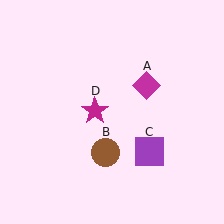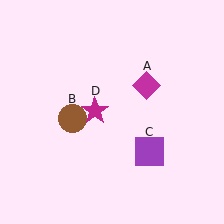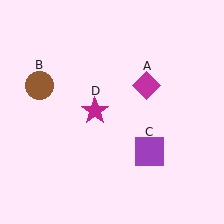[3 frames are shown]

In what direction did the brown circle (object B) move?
The brown circle (object B) moved up and to the left.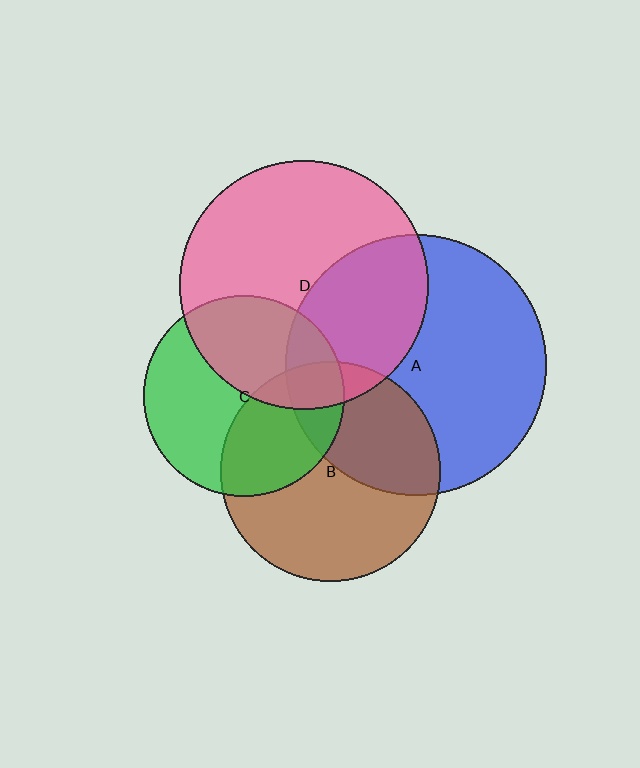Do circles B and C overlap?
Yes.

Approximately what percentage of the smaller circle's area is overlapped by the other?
Approximately 35%.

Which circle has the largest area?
Circle A (blue).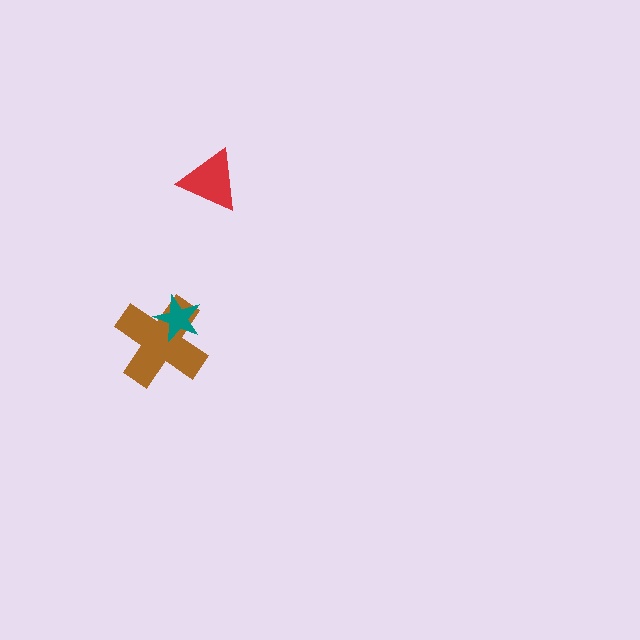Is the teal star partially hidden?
No, no other shape covers it.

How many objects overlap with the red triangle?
0 objects overlap with the red triangle.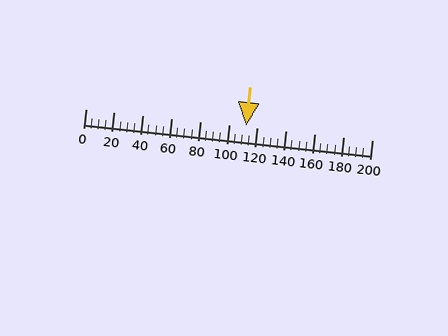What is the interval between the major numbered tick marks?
The major tick marks are spaced 20 units apart.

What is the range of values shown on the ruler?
The ruler shows values from 0 to 200.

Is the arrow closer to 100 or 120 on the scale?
The arrow is closer to 120.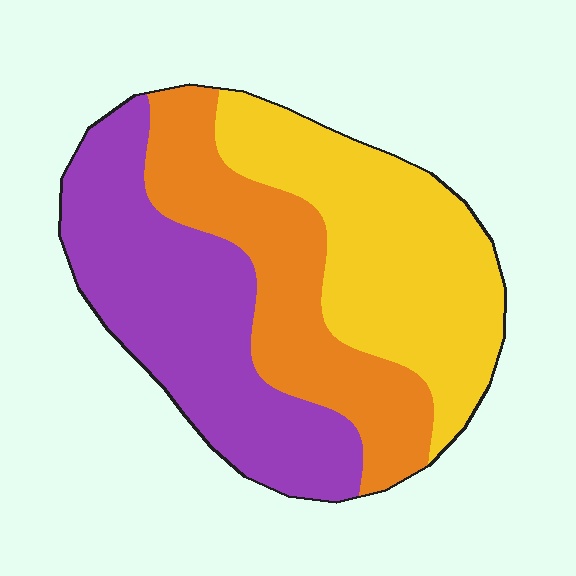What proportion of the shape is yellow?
Yellow takes up about one third (1/3) of the shape.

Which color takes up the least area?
Orange, at roughly 30%.